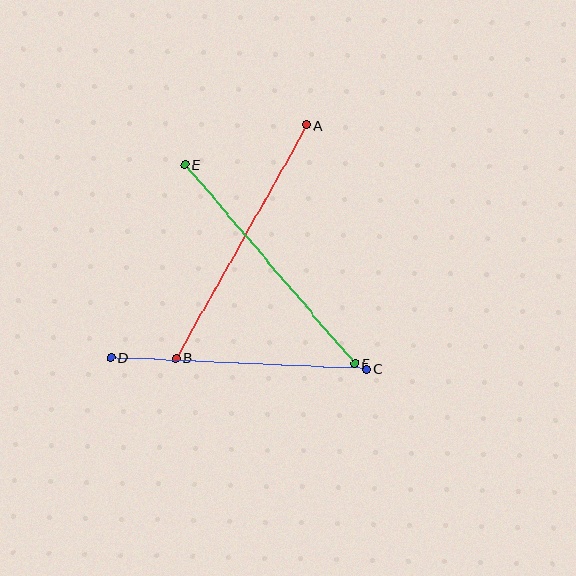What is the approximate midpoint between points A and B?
The midpoint is at approximately (241, 242) pixels.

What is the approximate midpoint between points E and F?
The midpoint is at approximately (270, 264) pixels.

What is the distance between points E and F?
The distance is approximately 262 pixels.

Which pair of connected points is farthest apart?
Points A and B are farthest apart.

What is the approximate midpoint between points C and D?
The midpoint is at approximately (239, 363) pixels.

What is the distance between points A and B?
The distance is approximately 267 pixels.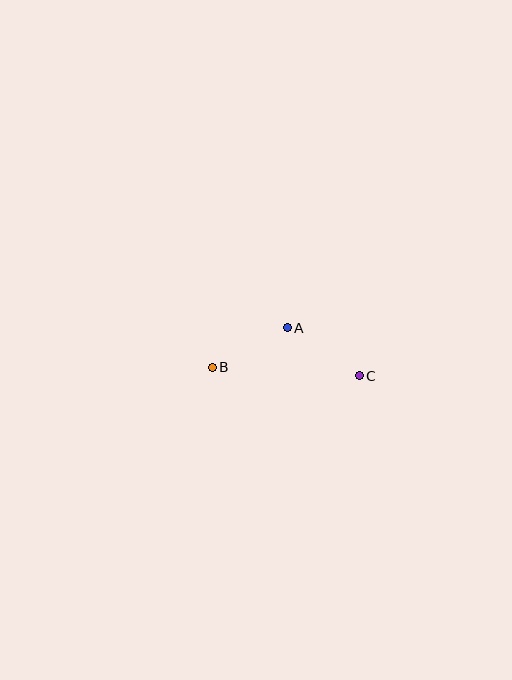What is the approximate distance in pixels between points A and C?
The distance between A and C is approximately 87 pixels.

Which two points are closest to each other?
Points A and B are closest to each other.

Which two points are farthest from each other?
Points B and C are farthest from each other.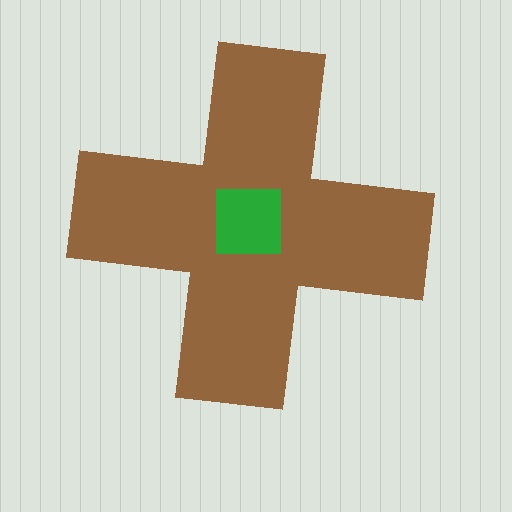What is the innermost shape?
The green square.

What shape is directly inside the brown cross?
The green square.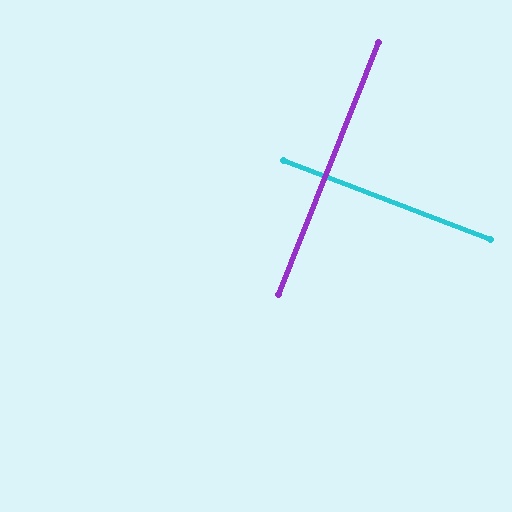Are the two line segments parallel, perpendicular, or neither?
Perpendicular — they meet at approximately 89°.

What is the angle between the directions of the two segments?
Approximately 89 degrees.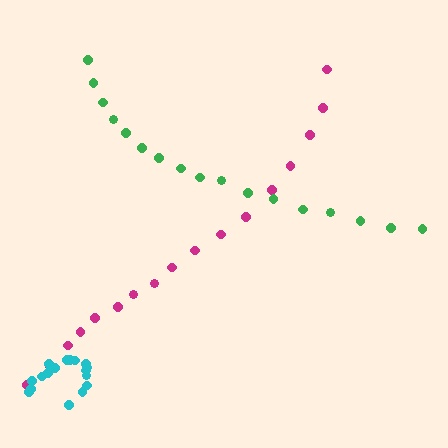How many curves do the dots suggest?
There are 3 distinct paths.